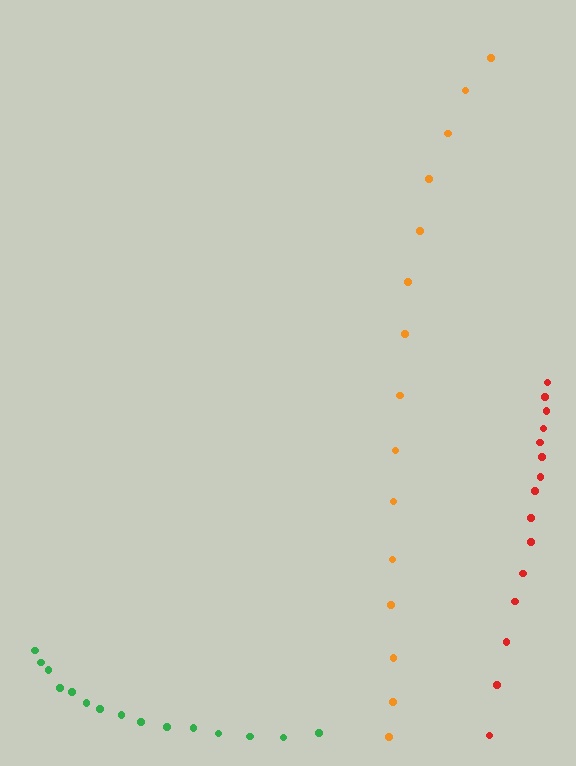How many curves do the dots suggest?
There are 3 distinct paths.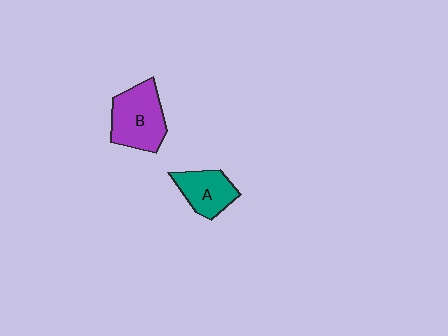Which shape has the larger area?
Shape B (purple).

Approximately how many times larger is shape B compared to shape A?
Approximately 1.4 times.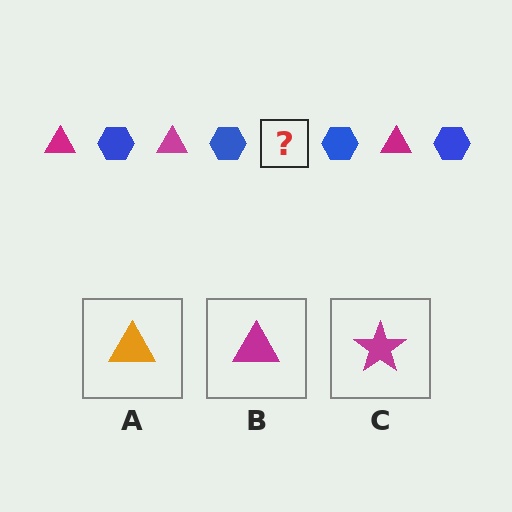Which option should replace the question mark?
Option B.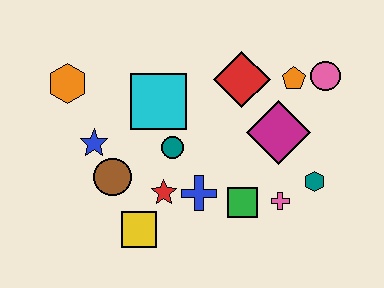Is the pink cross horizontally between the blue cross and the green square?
No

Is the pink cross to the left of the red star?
No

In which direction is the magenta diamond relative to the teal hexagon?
The magenta diamond is above the teal hexagon.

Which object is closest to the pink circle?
The orange pentagon is closest to the pink circle.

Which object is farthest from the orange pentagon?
The orange hexagon is farthest from the orange pentagon.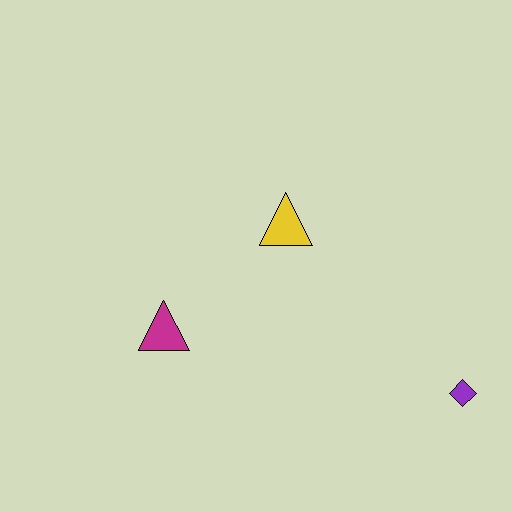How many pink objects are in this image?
There are no pink objects.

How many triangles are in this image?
There are 2 triangles.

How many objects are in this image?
There are 3 objects.